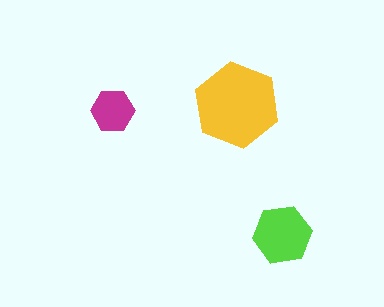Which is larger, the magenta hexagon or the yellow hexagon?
The yellow one.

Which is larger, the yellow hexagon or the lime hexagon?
The yellow one.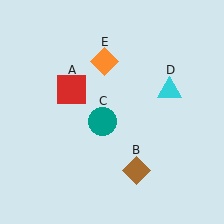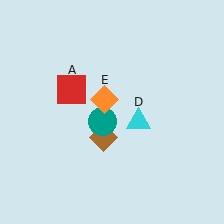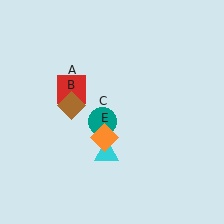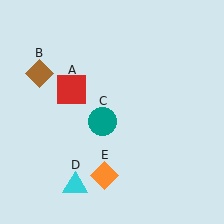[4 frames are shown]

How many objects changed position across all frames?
3 objects changed position: brown diamond (object B), cyan triangle (object D), orange diamond (object E).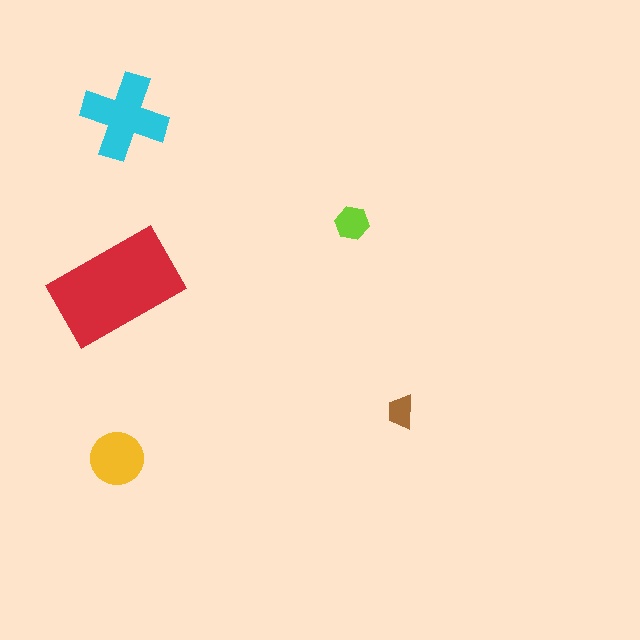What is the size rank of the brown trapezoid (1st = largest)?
5th.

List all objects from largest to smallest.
The red rectangle, the cyan cross, the yellow circle, the lime hexagon, the brown trapezoid.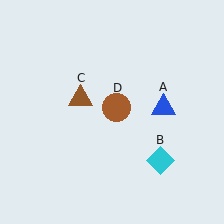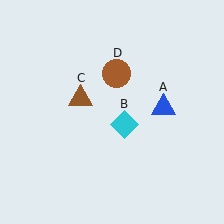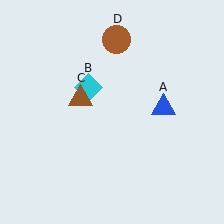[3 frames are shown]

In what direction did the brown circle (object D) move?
The brown circle (object D) moved up.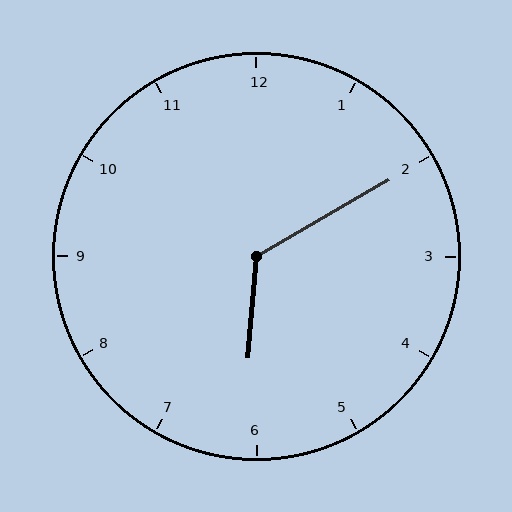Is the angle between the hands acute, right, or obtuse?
It is obtuse.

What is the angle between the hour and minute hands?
Approximately 125 degrees.